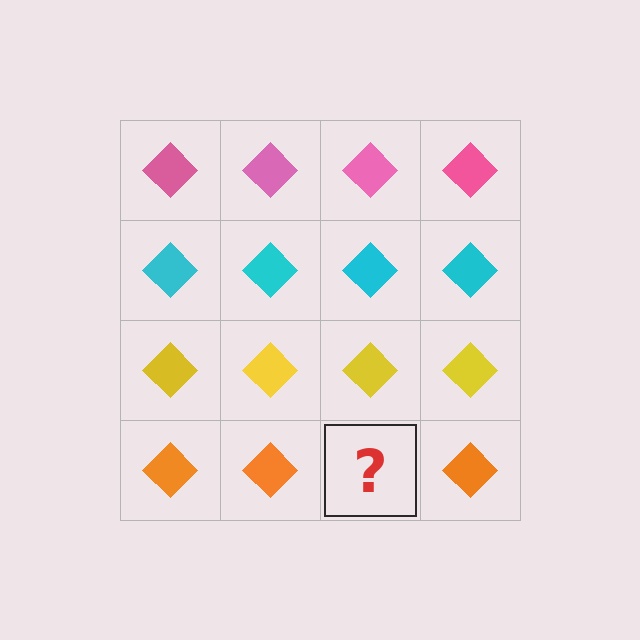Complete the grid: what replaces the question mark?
The question mark should be replaced with an orange diamond.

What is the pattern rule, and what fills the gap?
The rule is that each row has a consistent color. The gap should be filled with an orange diamond.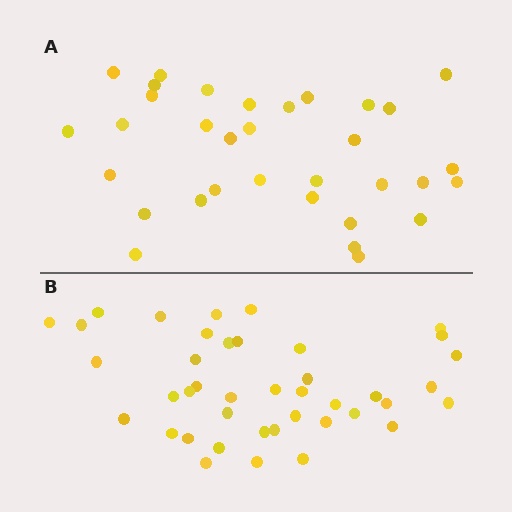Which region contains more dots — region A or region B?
Region B (the bottom region) has more dots.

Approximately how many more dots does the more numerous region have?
Region B has roughly 8 or so more dots than region A.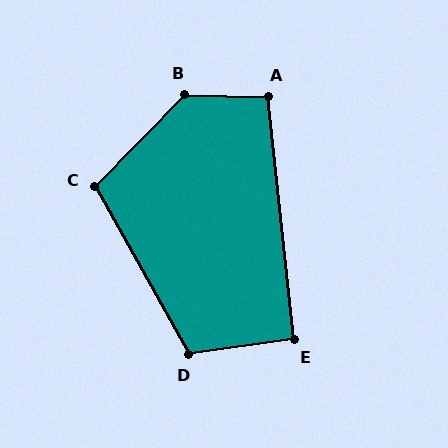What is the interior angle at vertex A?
Approximately 97 degrees (obtuse).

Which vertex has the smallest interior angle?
E, at approximately 92 degrees.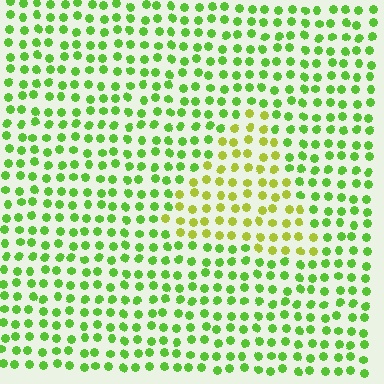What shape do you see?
I see a triangle.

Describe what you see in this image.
The image is filled with small lime elements in a uniform arrangement. A triangle-shaped region is visible where the elements are tinted to a slightly different hue, forming a subtle color boundary.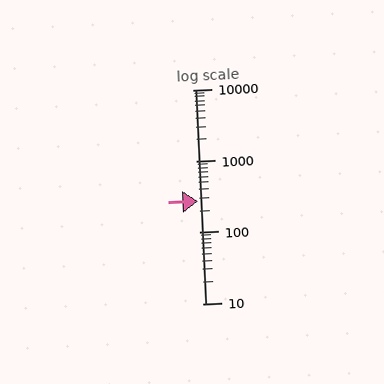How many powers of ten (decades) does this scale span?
The scale spans 3 decades, from 10 to 10000.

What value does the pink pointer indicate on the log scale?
The pointer indicates approximately 270.